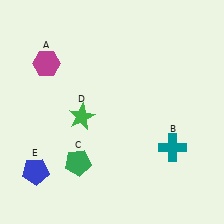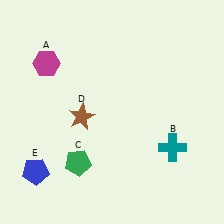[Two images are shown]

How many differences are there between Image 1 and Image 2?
There is 1 difference between the two images.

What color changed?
The star (D) changed from green in Image 1 to brown in Image 2.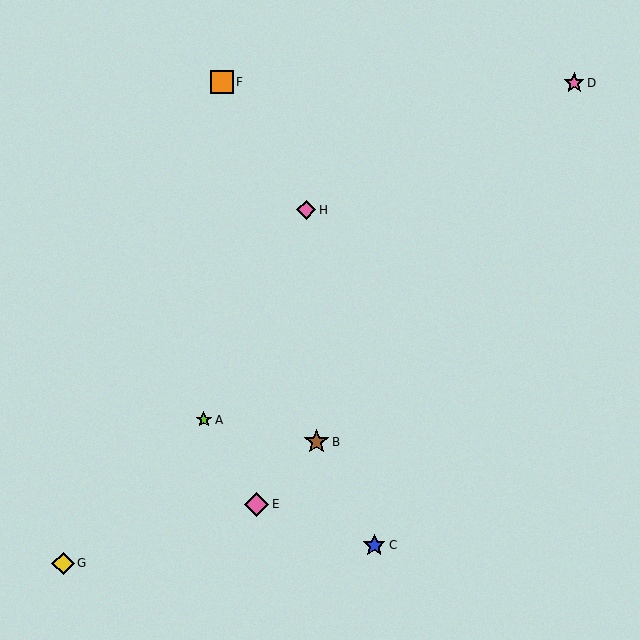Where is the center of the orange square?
The center of the orange square is at (222, 82).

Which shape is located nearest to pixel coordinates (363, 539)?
The blue star (labeled C) at (374, 545) is nearest to that location.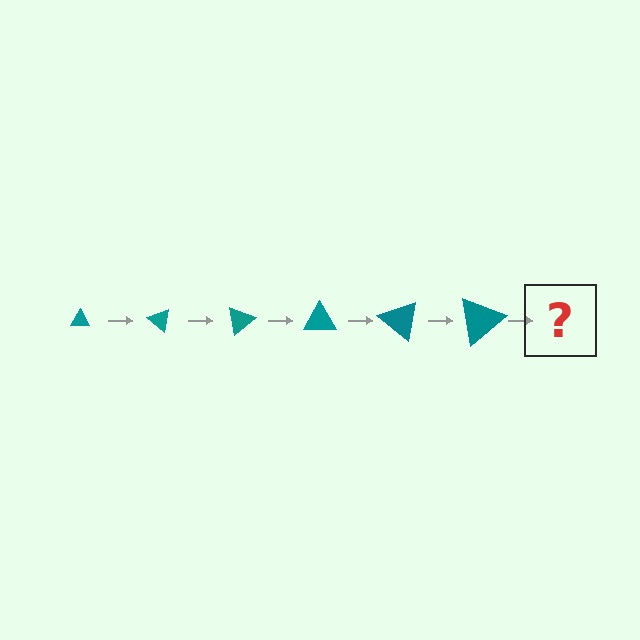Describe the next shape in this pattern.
It should be a triangle, larger than the previous one and rotated 240 degrees from the start.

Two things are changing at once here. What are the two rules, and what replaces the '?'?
The two rules are that the triangle grows larger each step and it rotates 40 degrees each step. The '?' should be a triangle, larger than the previous one and rotated 240 degrees from the start.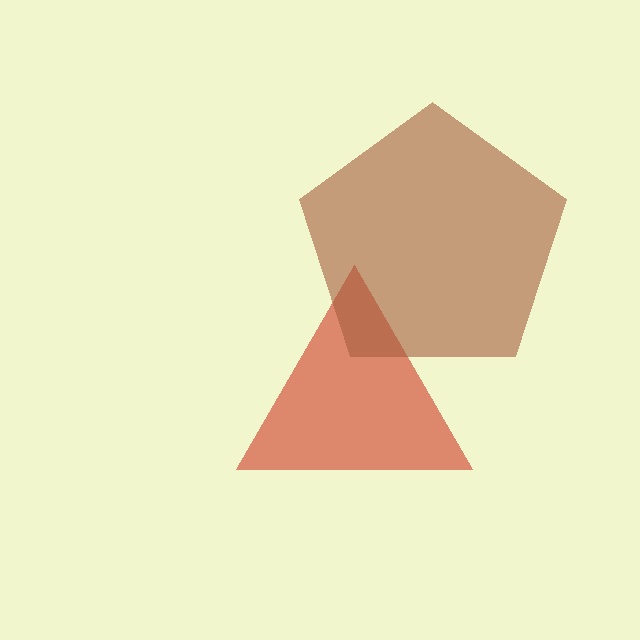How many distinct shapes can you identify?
There are 2 distinct shapes: a red triangle, a brown pentagon.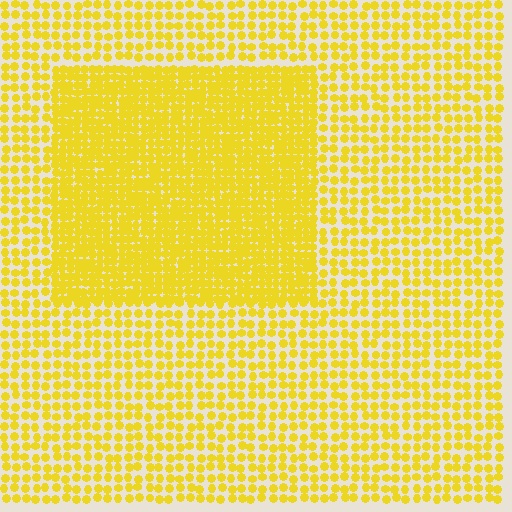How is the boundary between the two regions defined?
The boundary is defined by a change in element density (approximately 1.9x ratio). All elements are the same color, size, and shape.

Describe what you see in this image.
The image contains small yellow elements arranged at two different densities. A rectangle-shaped region is visible where the elements are more densely packed than the surrounding area.